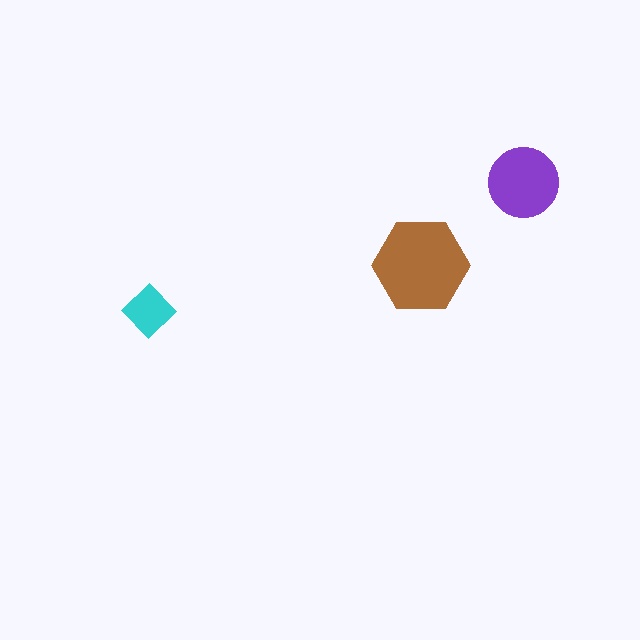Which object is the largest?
The brown hexagon.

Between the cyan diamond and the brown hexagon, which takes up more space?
The brown hexagon.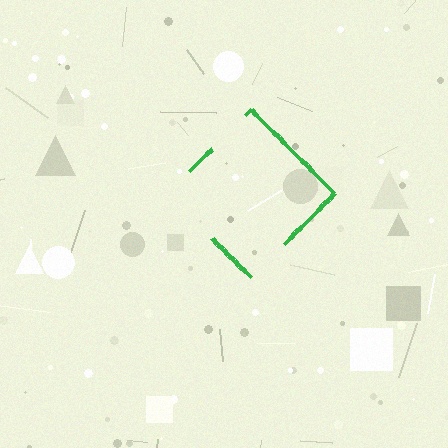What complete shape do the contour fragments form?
The contour fragments form a diamond.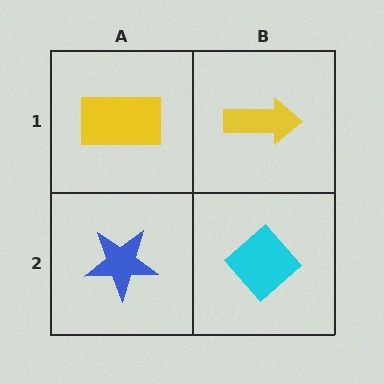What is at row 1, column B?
A yellow arrow.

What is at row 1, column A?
A yellow rectangle.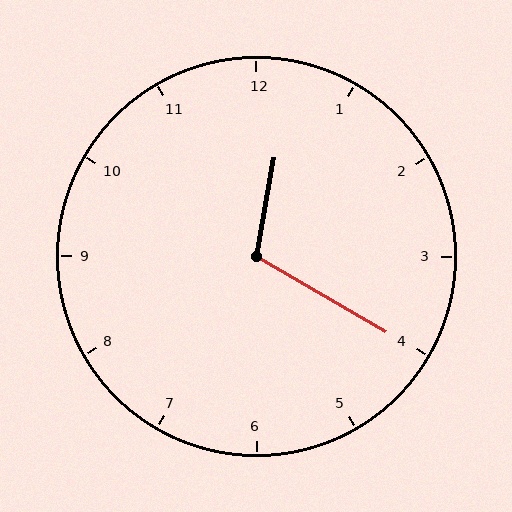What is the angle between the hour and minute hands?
Approximately 110 degrees.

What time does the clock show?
12:20.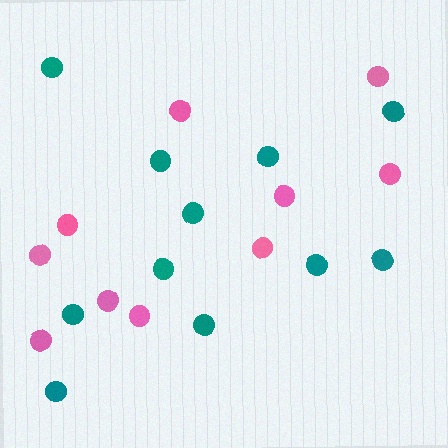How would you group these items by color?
There are 2 groups: one group of teal circles (11) and one group of pink circles (10).